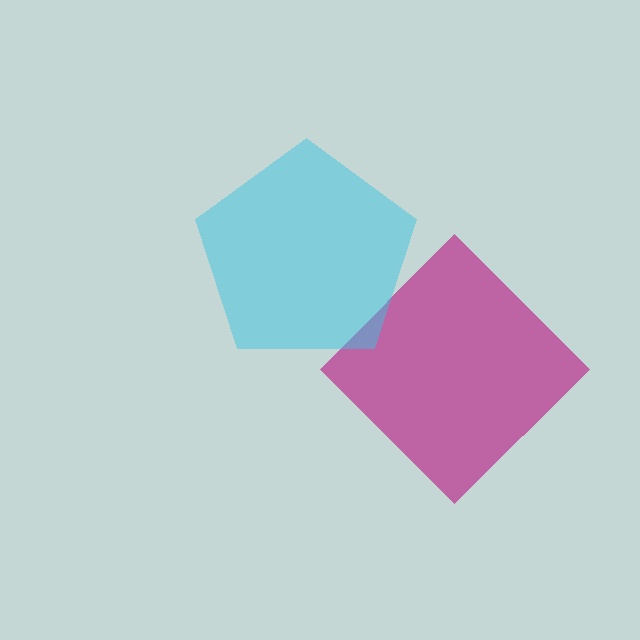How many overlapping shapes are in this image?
There are 2 overlapping shapes in the image.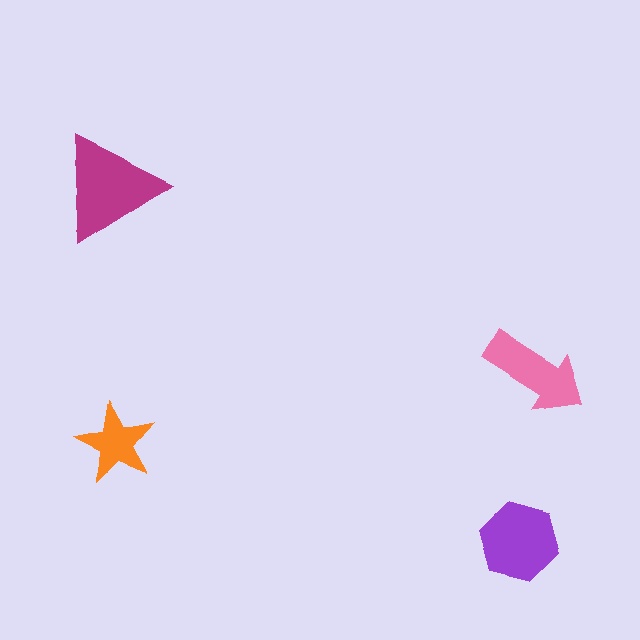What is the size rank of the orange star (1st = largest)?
4th.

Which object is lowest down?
The purple hexagon is bottommost.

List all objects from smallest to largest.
The orange star, the pink arrow, the purple hexagon, the magenta triangle.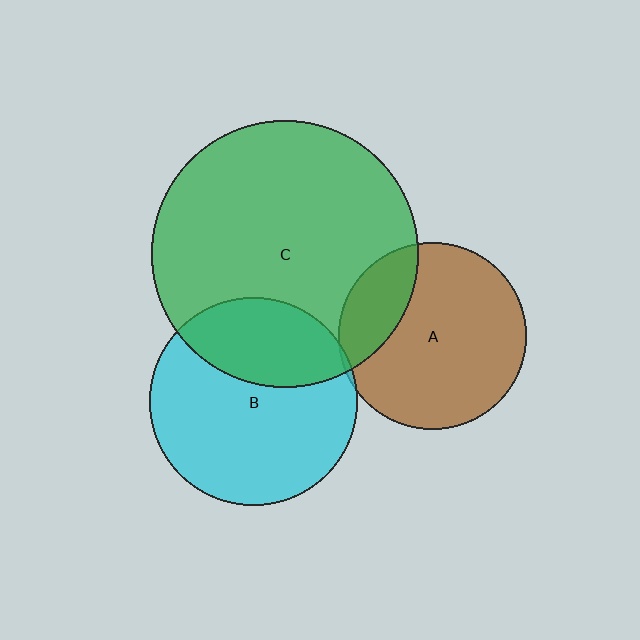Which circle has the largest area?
Circle C (green).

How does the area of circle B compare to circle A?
Approximately 1.2 times.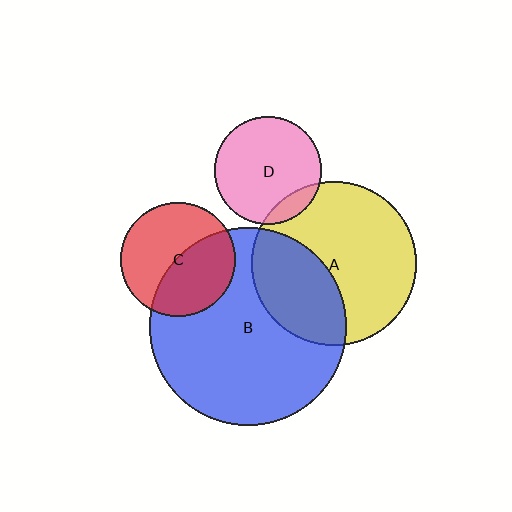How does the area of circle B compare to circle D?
Approximately 3.4 times.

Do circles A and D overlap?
Yes.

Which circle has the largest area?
Circle B (blue).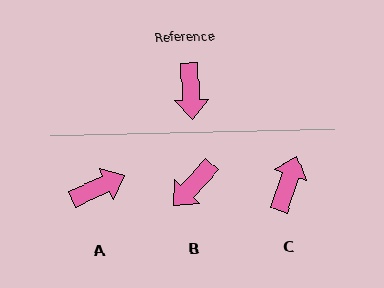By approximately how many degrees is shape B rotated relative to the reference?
Approximately 47 degrees clockwise.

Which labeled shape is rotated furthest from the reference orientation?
C, about 158 degrees away.